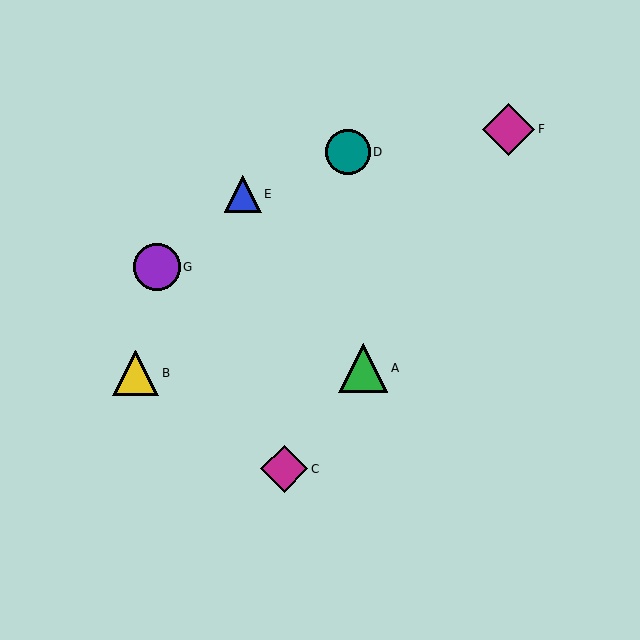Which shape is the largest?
The magenta diamond (labeled F) is the largest.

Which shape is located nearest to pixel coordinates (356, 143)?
The teal circle (labeled D) at (348, 152) is nearest to that location.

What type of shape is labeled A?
Shape A is a green triangle.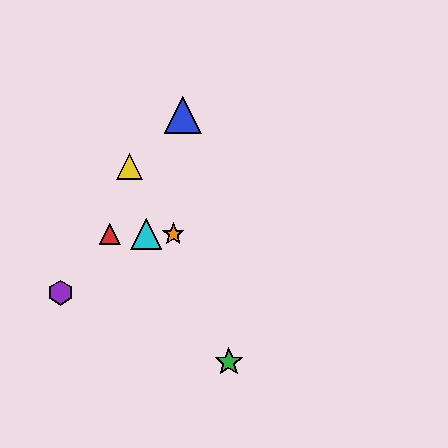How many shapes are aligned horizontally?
3 shapes (the red triangle, the orange star, the cyan triangle) are aligned horizontally.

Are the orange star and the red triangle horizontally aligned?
Yes, both are at y≈234.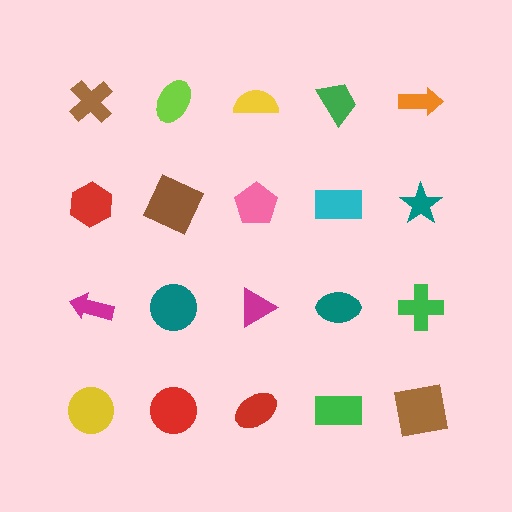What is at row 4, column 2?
A red circle.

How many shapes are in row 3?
5 shapes.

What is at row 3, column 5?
A green cross.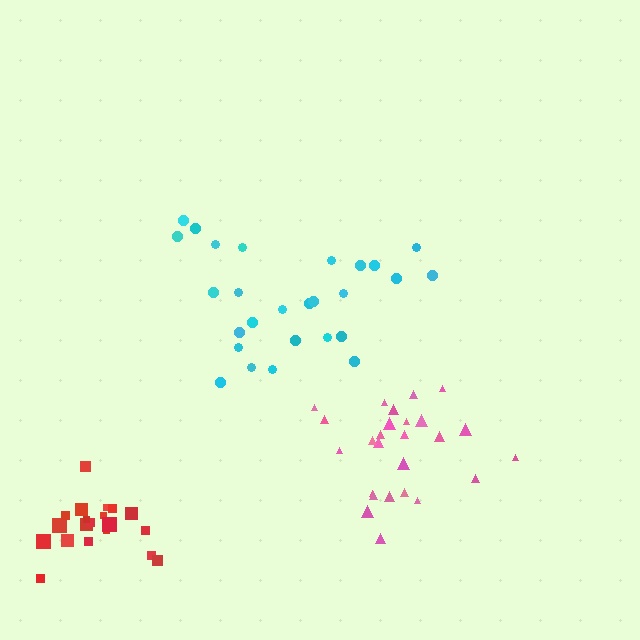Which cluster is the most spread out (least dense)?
Cyan.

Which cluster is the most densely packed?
Red.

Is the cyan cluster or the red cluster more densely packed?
Red.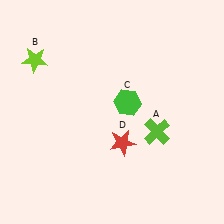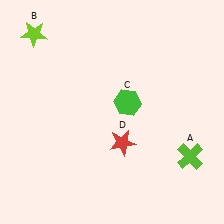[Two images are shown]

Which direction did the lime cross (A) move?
The lime cross (A) moved right.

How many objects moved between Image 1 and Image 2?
2 objects moved between the two images.